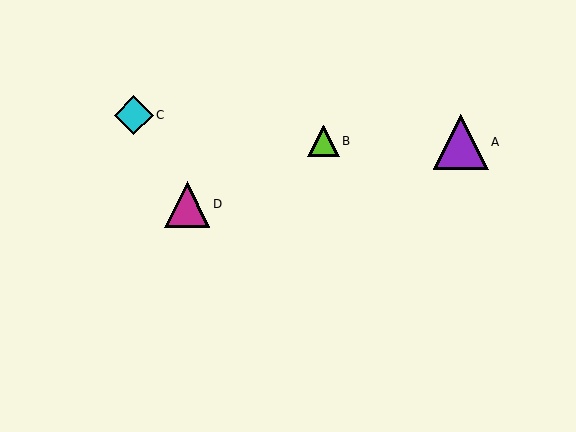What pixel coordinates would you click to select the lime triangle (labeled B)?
Click at (324, 141) to select the lime triangle B.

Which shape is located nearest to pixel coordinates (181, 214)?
The magenta triangle (labeled D) at (187, 204) is nearest to that location.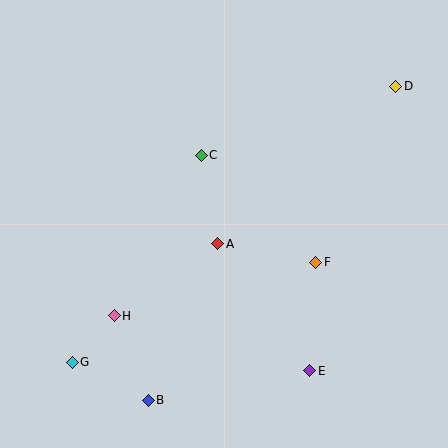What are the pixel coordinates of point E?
Point E is at (310, 371).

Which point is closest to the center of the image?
Point A at (218, 244) is closest to the center.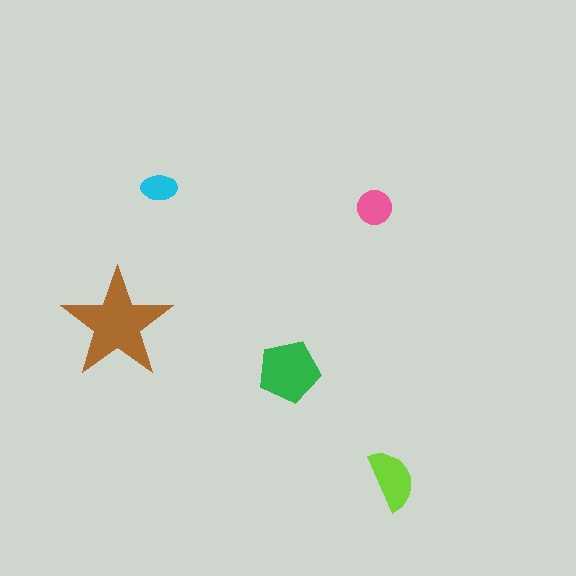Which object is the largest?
The brown star.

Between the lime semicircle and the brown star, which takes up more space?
The brown star.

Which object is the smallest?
The cyan ellipse.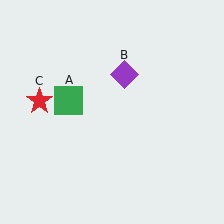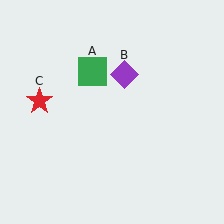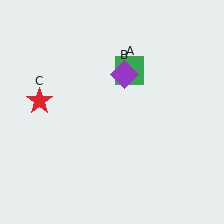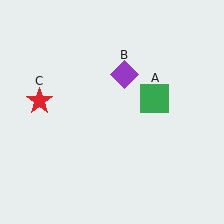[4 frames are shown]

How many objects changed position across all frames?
1 object changed position: green square (object A).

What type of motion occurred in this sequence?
The green square (object A) rotated clockwise around the center of the scene.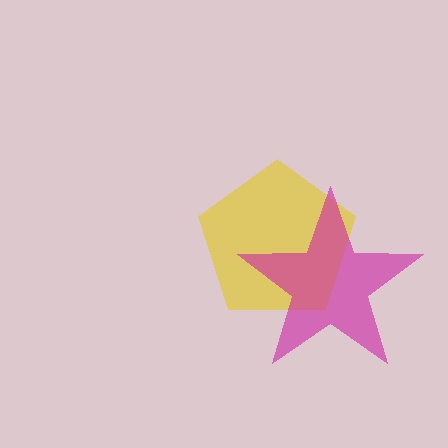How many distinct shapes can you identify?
There are 2 distinct shapes: a yellow pentagon, a magenta star.